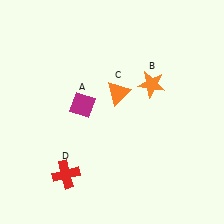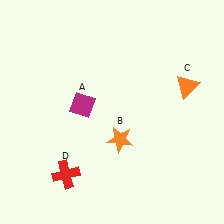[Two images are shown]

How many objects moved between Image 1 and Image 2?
2 objects moved between the two images.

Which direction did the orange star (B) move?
The orange star (B) moved down.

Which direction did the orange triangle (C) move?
The orange triangle (C) moved right.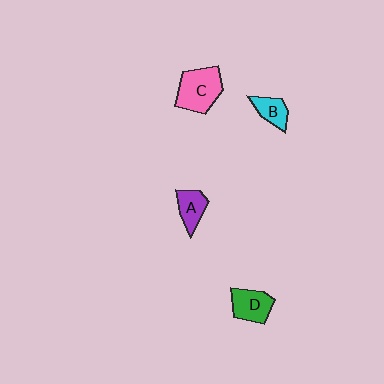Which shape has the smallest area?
Shape B (cyan).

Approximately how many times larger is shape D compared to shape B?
Approximately 1.4 times.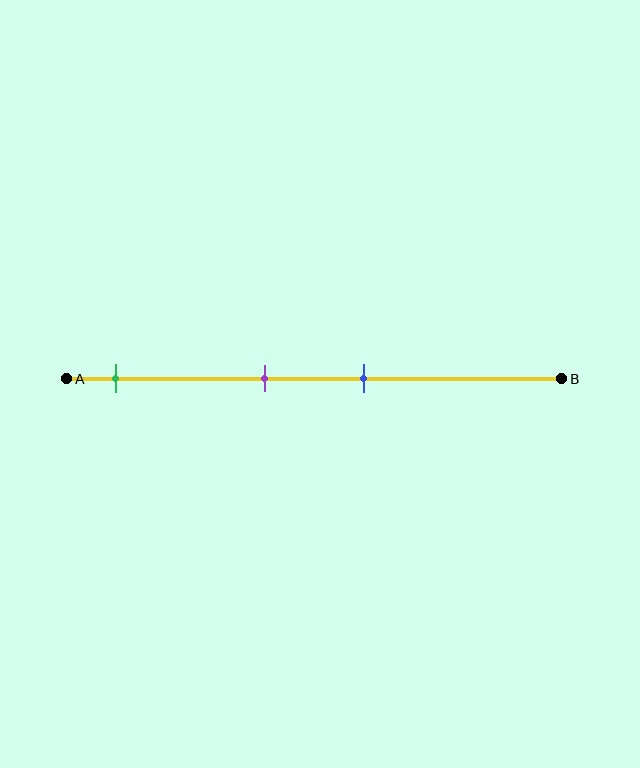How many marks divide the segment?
There are 3 marks dividing the segment.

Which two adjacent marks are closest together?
The purple and blue marks are the closest adjacent pair.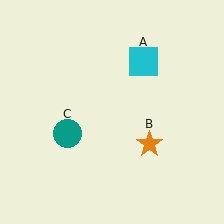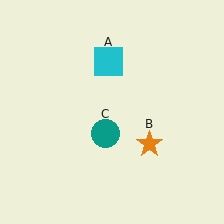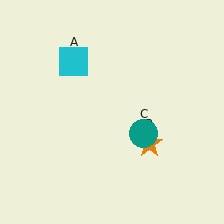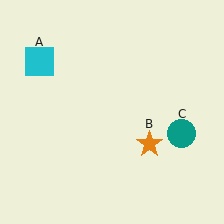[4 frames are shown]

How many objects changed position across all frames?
2 objects changed position: cyan square (object A), teal circle (object C).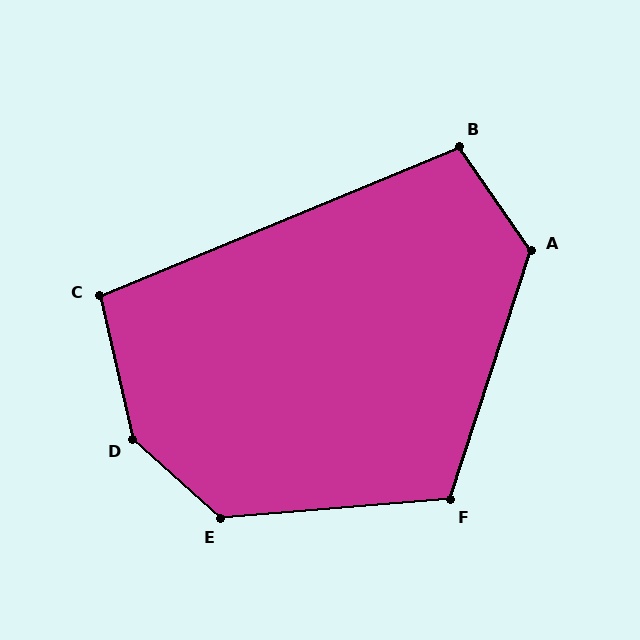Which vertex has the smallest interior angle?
C, at approximately 99 degrees.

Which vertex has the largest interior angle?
D, at approximately 145 degrees.